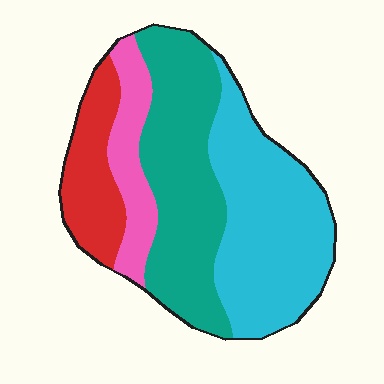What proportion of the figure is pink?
Pink covers around 15% of the figure.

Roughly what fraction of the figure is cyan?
Cyan covers roughly 35% of the figure.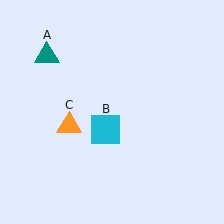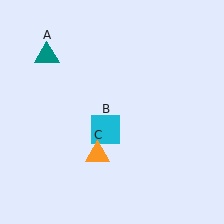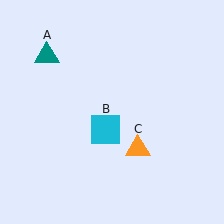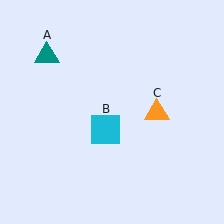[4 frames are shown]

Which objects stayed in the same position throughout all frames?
Teal triangle (object A) and cyan square (object B) remained stationary.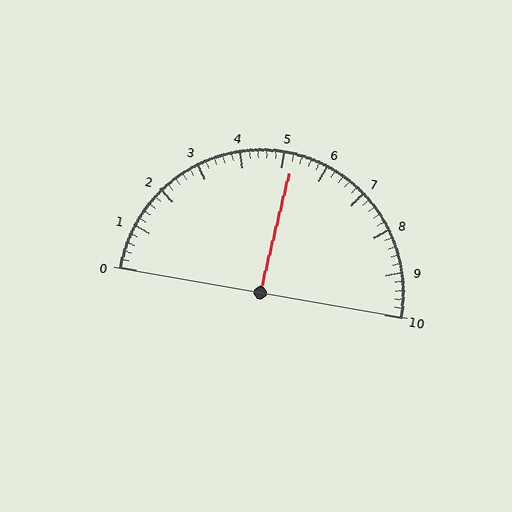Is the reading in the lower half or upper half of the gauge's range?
The reading is in the upper half of the range (0 to 10).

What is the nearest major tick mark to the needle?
The nearest major tick mark is 5.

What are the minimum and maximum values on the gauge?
The gauge ranges from 0 to 10.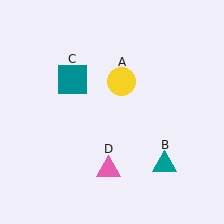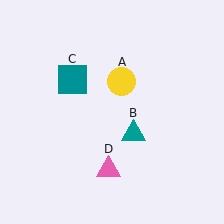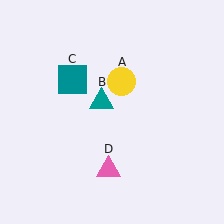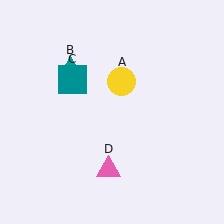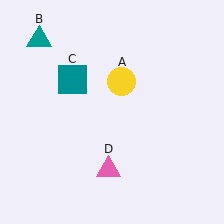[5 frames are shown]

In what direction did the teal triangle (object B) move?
The teal triangle (object B) moved up and to the left.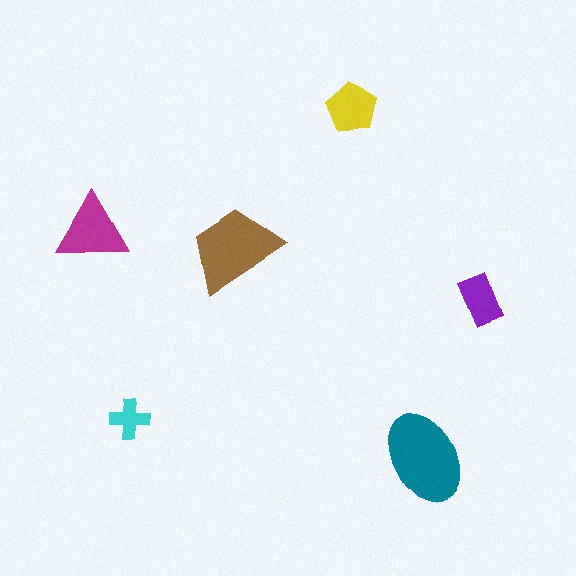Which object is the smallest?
The cyan cross.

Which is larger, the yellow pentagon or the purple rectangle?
The yellow pentagon.